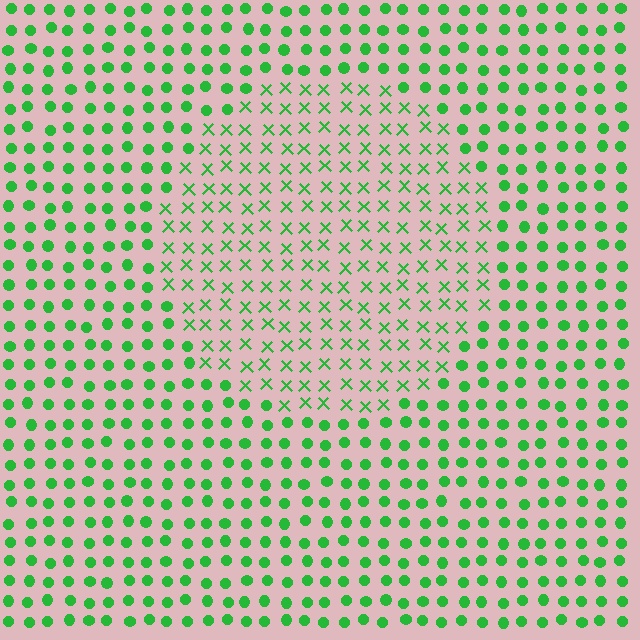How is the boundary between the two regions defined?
The boundary is defined by a change in element shape: X marks inside vs. circles outside. All elements share the same color and spacing.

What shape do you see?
I see a circle.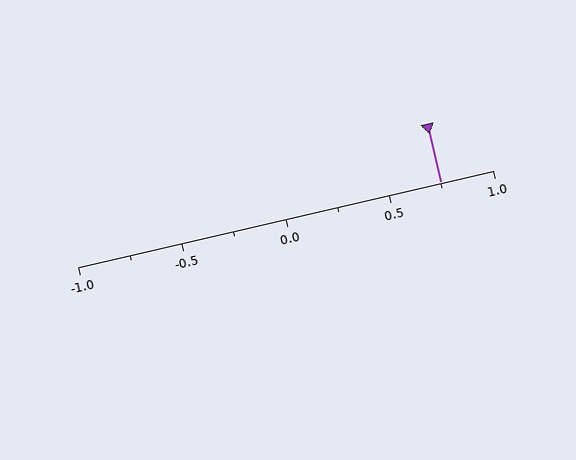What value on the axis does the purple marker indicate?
The marker indicates approximately 0.75.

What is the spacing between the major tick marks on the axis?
The major ticks are spaced 0.5 apart.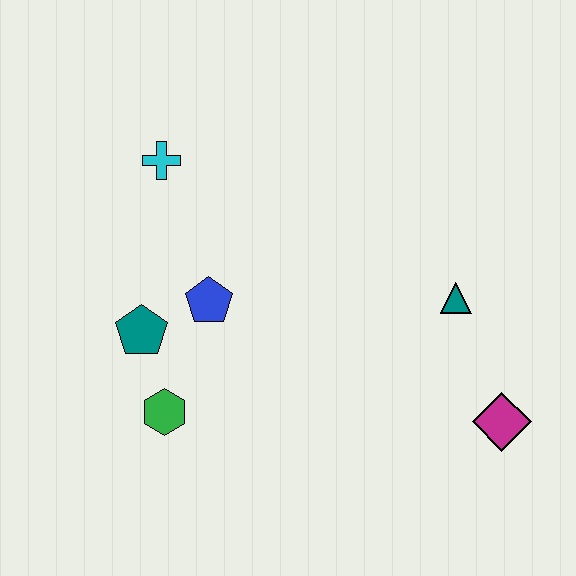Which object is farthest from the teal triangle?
The cyan cross is farthest from the teal triangle.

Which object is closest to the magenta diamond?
The teal triangle is closest to the magenta diamond.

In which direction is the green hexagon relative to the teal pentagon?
The green hexagon is below the teal pentagon.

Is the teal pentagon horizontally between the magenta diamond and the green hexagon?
No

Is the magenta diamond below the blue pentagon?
Yes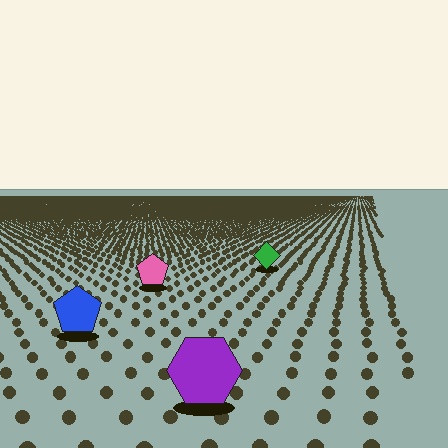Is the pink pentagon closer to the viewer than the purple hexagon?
No. The purple hexagon is closer — you can tell from the texture gradient: the ground texture is coarser near it.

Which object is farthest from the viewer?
The green diamond is farthest from the viewer. It appears smaller and the ground texture around it is denser.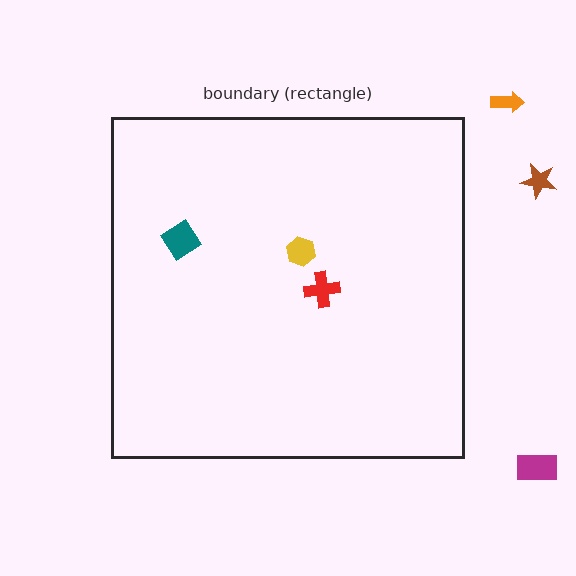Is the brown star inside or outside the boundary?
Outside.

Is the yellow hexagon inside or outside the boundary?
Inside.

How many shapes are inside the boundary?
3 inside, 3 outside.